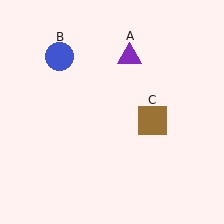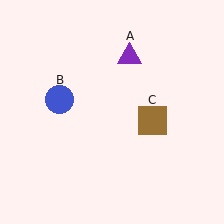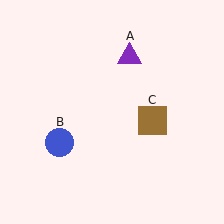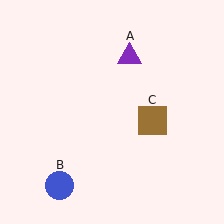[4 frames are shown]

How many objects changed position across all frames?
1 object changed position: blue circle (object B).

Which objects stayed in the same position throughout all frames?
Purple triangle (object A) and brown square (object C) remained stationary.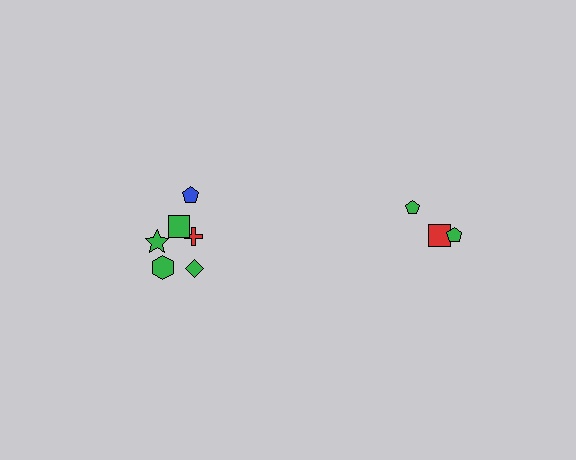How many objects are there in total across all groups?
There are 9 objects.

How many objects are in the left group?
There are 6 objects.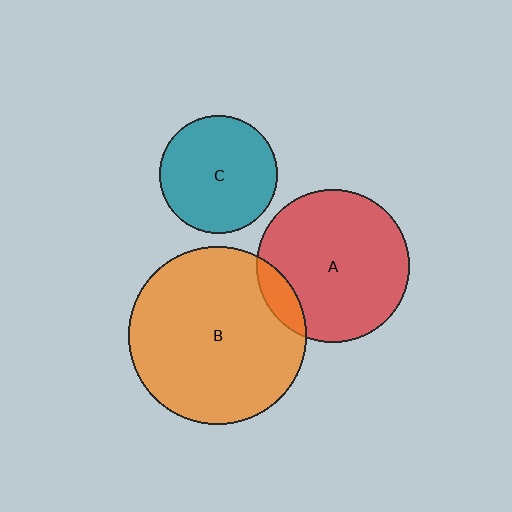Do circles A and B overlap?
Yes.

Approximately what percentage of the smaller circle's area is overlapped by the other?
Approximately 10%.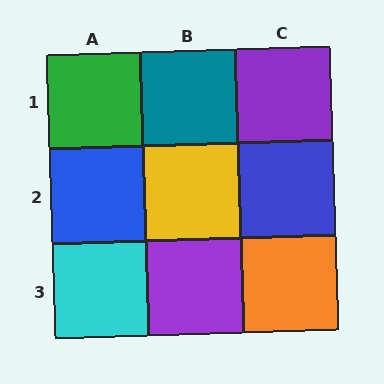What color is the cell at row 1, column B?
Teal.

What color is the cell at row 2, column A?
Blue.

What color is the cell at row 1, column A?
Green.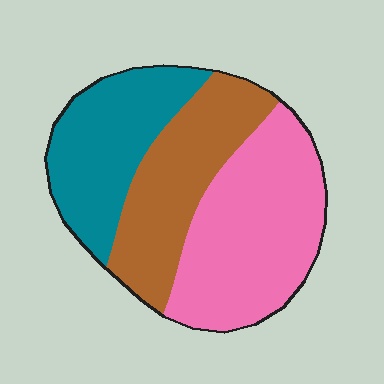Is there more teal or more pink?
Pink.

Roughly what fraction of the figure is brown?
Brown takes up between a quarter and a half of the figure.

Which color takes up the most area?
Pink, at roughly 40%.